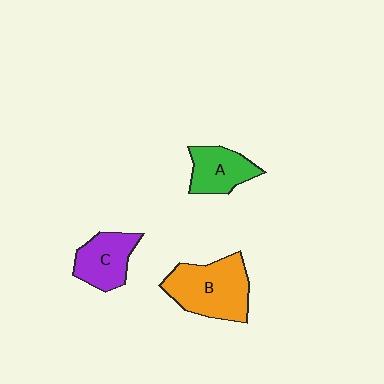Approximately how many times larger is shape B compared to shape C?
Approximately 1.5 times.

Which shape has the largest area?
Shape B (orange).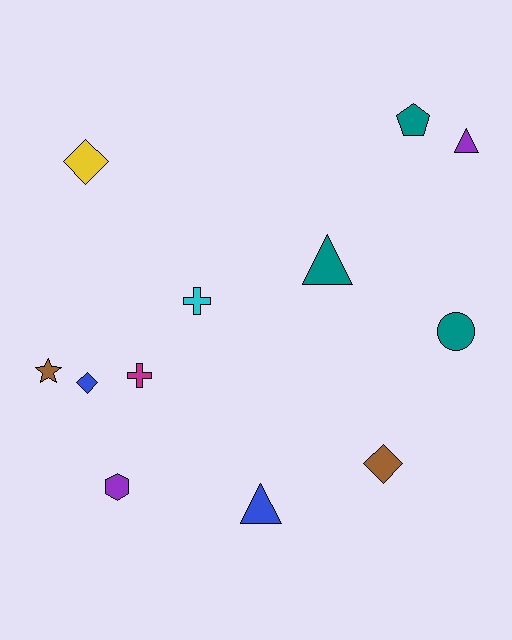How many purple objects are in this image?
There are 2 purple objects.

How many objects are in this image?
There are 12 objects.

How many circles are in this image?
There is 1 circle.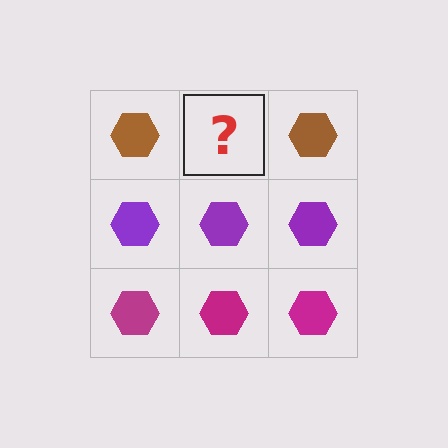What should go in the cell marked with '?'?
The missing cell should contain a brown hexagon.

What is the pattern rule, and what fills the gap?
The rule is that each row has a consistent color. The gap should be filled with a brown hexagon.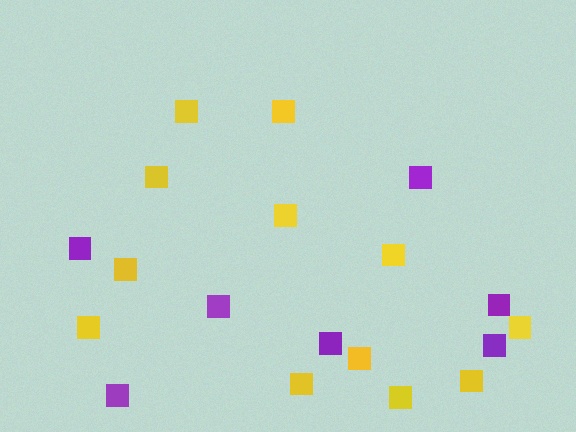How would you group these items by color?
There are 2 groups: one group of purple squares (7) and one group of yellow squares (12).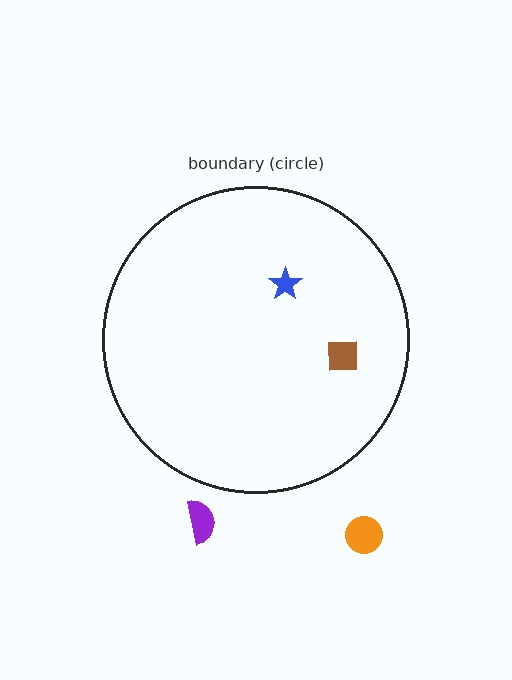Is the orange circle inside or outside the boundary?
Outside.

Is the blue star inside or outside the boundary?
Inside.